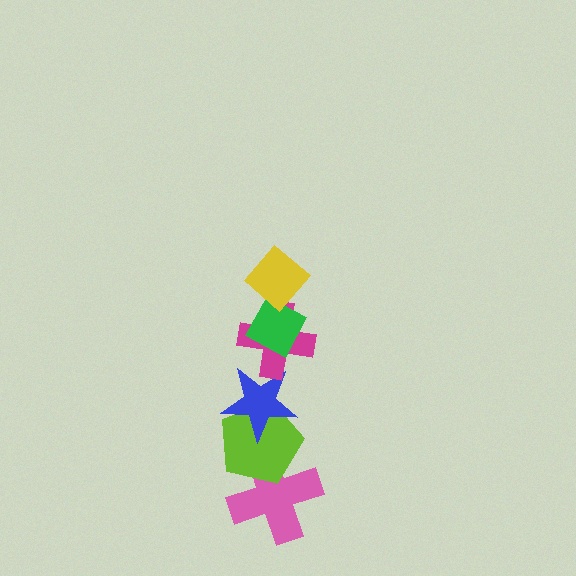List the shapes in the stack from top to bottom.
From top to bottom: the yellow diamond, the green diamond, the magenta cross, the blue star, the lime pentagon, the pink cross.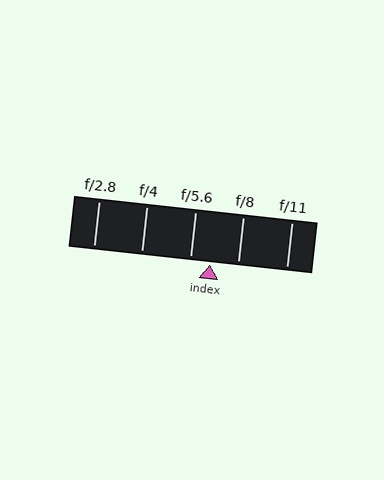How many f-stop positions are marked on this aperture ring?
There are 5 f-stop positions marked.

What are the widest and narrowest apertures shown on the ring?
The widest aperture shown is f/2.8 and the narrowest is f/11.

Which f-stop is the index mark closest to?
The index mark is closest to f/5.6.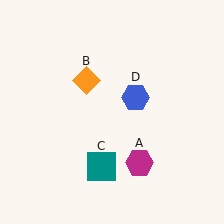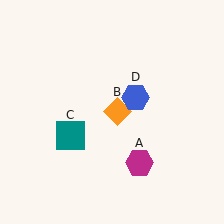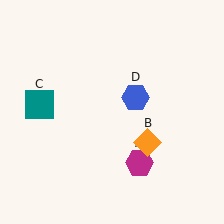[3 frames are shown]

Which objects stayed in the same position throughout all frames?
Magenta hexagon (object A) and blue hexagon (object D) remained stationary.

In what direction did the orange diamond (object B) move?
The orange diamond (object B) moved down and to the right.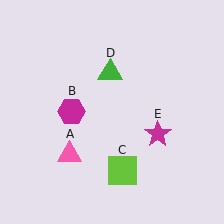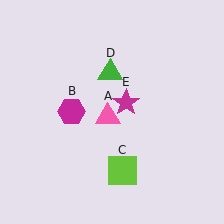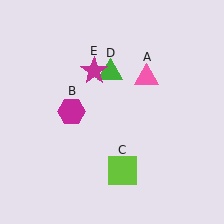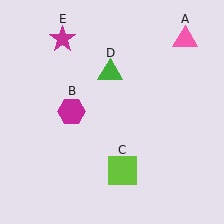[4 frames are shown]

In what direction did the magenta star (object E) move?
The magenta star (object E) moved up and to the left.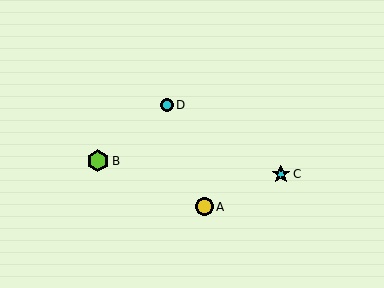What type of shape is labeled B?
Shape B is a lime hexagon.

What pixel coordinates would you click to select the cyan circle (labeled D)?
Click at (167, 105) to select the cyan circle D.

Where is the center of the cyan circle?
The center of the cyan circle is at (167, 105).